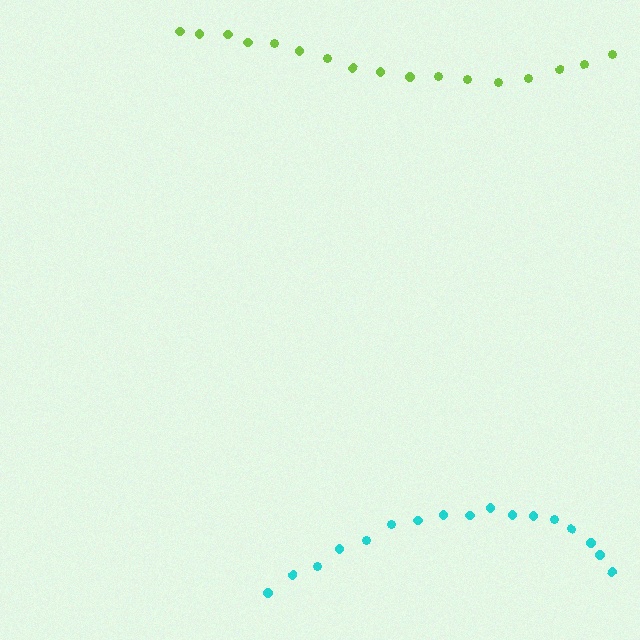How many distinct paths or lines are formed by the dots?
There are 2 distinct paths.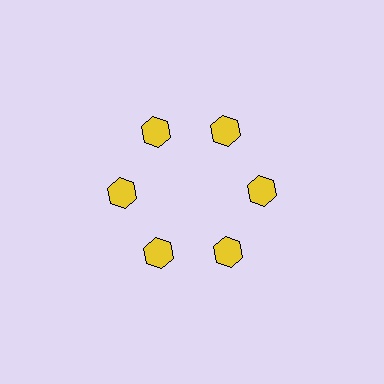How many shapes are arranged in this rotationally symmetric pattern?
There are 6 shapes, arranged in 6 groups of 1.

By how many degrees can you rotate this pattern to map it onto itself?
The pattern maps onto itself every 60 degrees of rotation.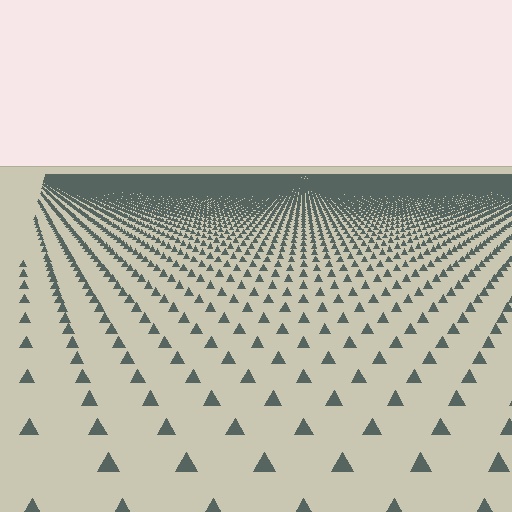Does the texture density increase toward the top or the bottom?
Density increases toward the top.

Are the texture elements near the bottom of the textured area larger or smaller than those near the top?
Larger. Near the bottom, elements are closer to the viewer and appear at a bigger on-screen size.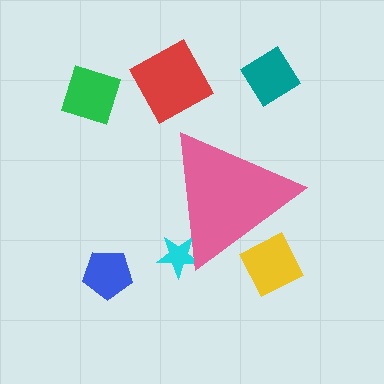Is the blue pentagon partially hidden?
No, the blue pentagon is fully visible.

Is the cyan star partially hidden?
Yes, the cyan star is partially hidden behind the pink triangle.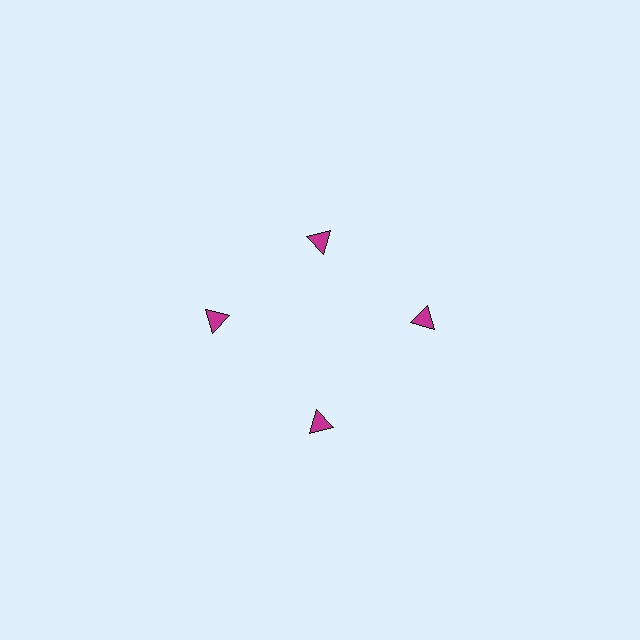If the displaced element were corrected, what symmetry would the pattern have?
It would have 4-fold rotational symmetry — the pattern would map onto itself every 90 degrees.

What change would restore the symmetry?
The symmetry would be restored by moving it outward, back onto the ring so that all 4 triangles sit at equal angles and equal distance from the center.